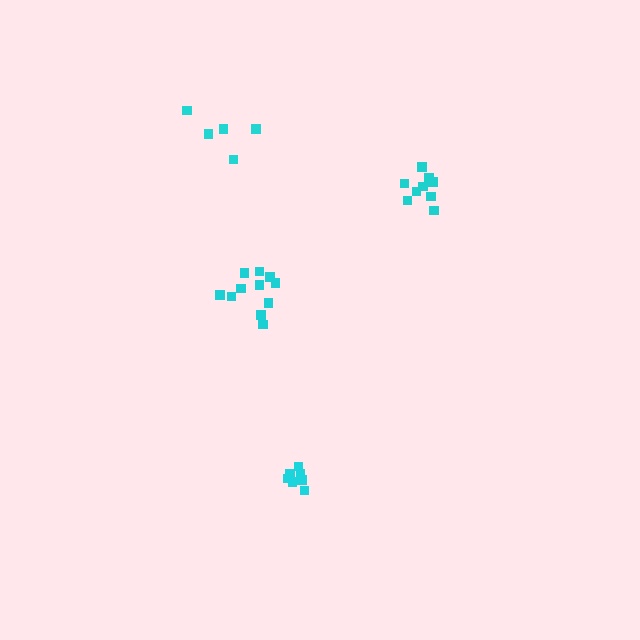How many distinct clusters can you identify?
There are 4 distinct clusters.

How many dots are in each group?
Group 1: 7 dots, Group 2: 11 dots, Group 3: 9 dots, Group 4: 5 dots (32 total).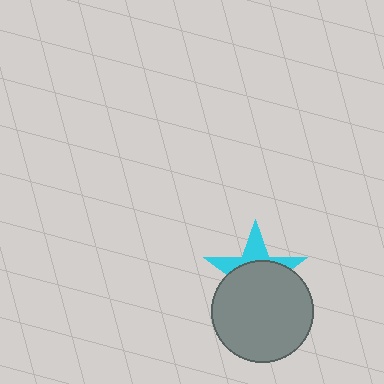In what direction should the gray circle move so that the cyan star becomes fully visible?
The gray circle should move down. That is the shortest direction to clear the overlap and leave the cyan star fully visible.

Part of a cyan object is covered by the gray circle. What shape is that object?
It is a star.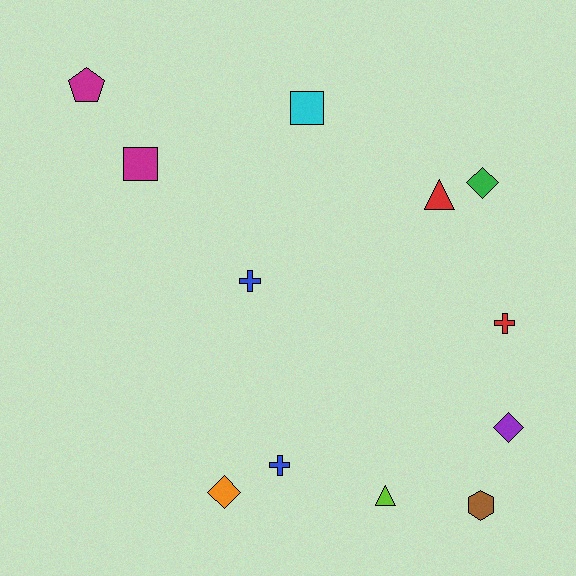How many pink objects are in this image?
There are no pink objects.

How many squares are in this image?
There are 2 squares.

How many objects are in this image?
There are 12 objects.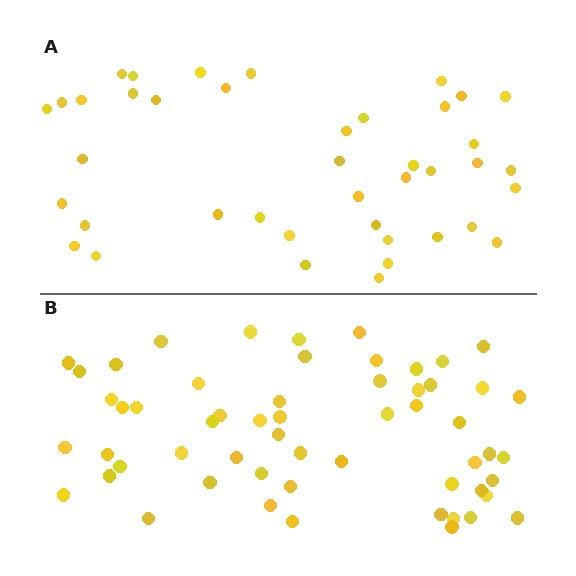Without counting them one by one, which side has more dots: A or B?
Region B (the bottom region) has more dots.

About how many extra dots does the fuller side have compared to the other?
Region B has approximately 15 more dots than region A.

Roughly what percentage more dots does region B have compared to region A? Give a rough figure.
About 40% more.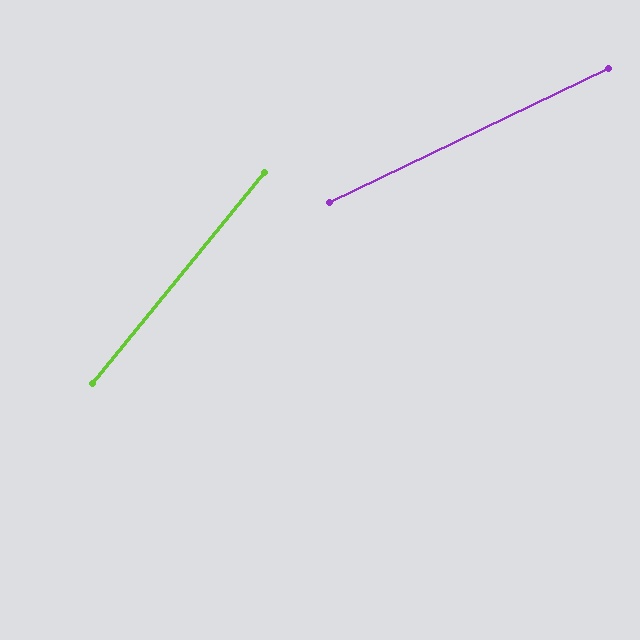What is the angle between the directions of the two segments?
Approximately 25 degrees.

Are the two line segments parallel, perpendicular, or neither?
Neither parallel nor perpendicular — they differ by about 25°.